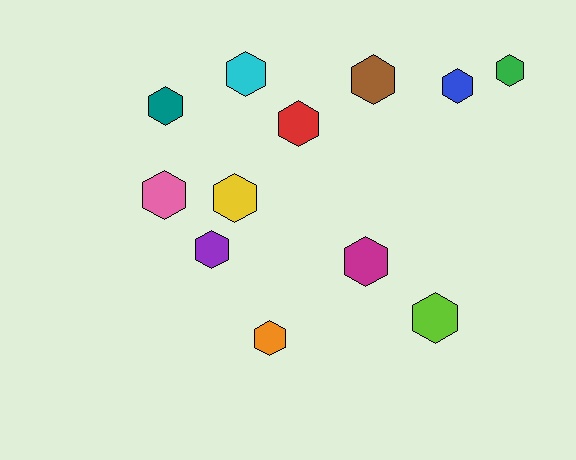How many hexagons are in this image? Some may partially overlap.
There are 12 hexagons.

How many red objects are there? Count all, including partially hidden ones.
There is 1 red object.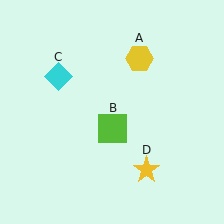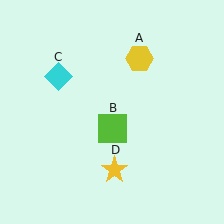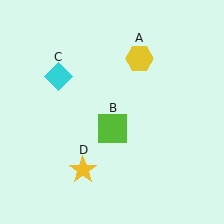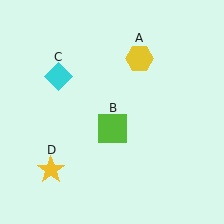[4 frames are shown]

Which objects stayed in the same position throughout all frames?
Yellow hexagon (object A) and lime square (object B) and cyan diamond (object C) remained stationary.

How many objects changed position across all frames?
1 object changed position: yellow star (object D).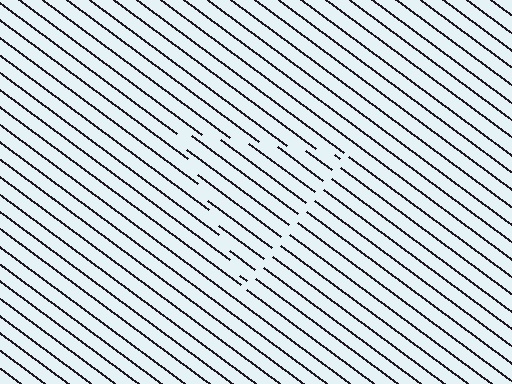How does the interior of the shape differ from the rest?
The interior of the shape contains the same grating, shifted by half a period — the contour is defined by the phase discontinuity where line-ends from the inner and outer gratings abut.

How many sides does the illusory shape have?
3 sides — the line-ends trace a triangle.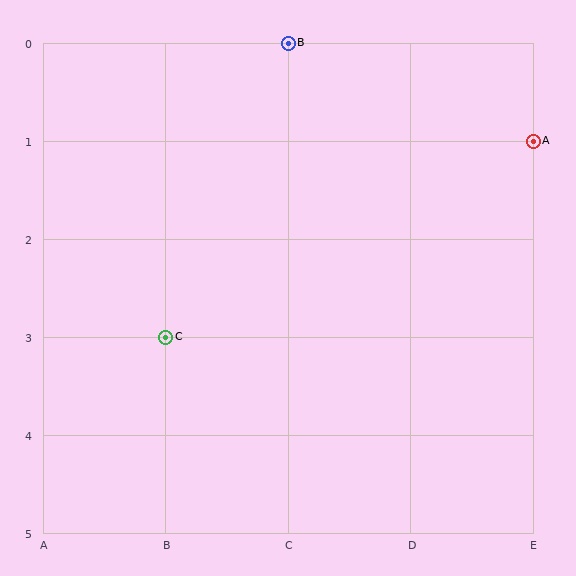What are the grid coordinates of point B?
Point B is at grid coordinates (C, 0).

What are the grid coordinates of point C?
Point C is at grid coordinates (B, 3).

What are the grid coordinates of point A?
Point A is at grid coordinates (E, 1).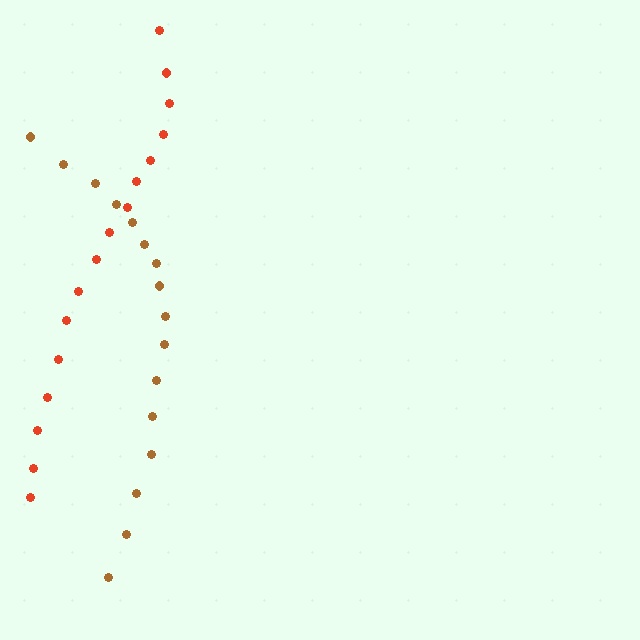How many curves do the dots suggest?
There are 2 distinct paths.